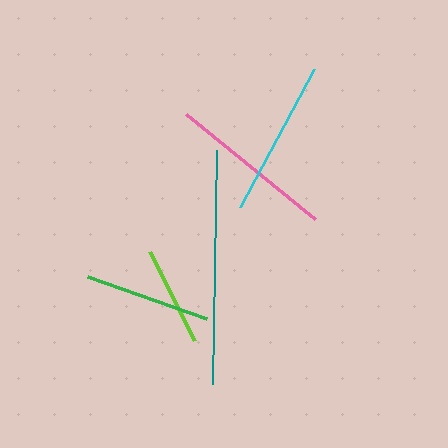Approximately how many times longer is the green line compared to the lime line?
The green line is approximately 1.3 times the length of the lime line.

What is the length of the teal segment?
The teal segment is approximately 234 pixels long.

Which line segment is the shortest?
The lime line is the shortest at approximately 100 pixels.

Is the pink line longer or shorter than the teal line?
The teal line is longer than the pink line.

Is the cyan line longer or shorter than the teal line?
The teal line is longer than the cyan line.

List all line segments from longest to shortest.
From longest to shortest: teal, pink, cyan, green, lime.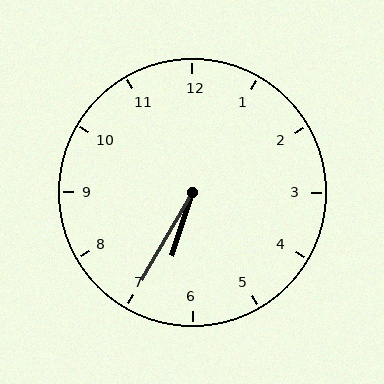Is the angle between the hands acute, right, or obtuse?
It is acute.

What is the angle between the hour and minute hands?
Approximately 12 degrees.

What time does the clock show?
6:35.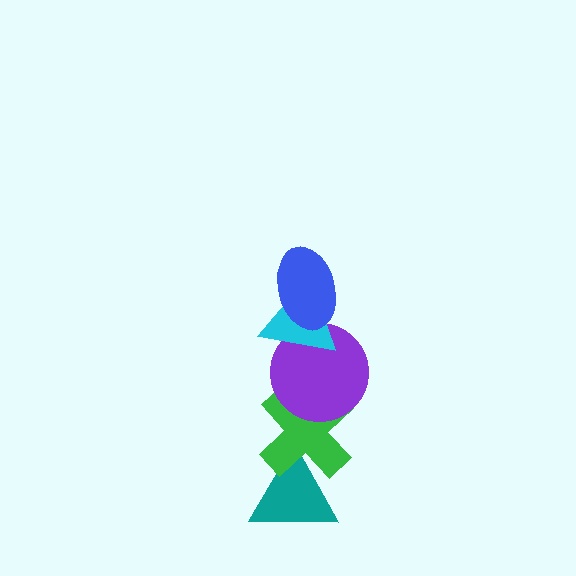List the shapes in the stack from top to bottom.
From top to bottom: the blue ellipse, the cyan triangle, the purple circle, the green cross, the teal triangle.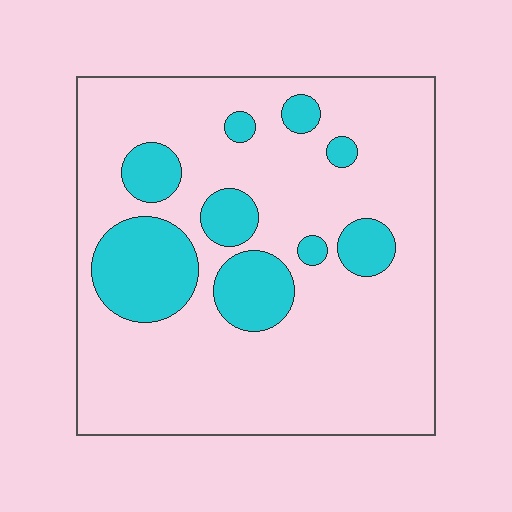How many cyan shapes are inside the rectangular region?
9.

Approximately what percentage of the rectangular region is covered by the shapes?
Approximately 20%.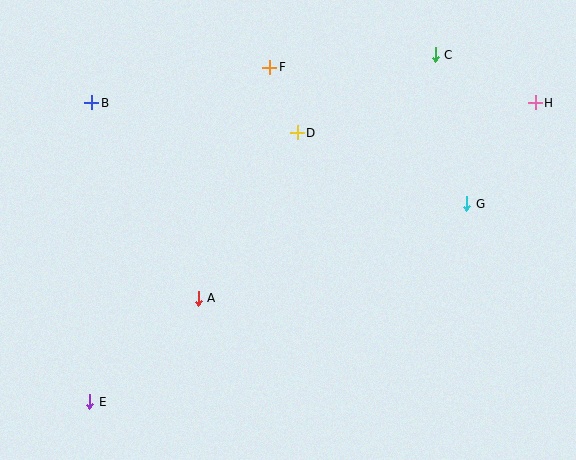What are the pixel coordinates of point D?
Point D is at (297, 133).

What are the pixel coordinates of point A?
Point A is at (198, 298).